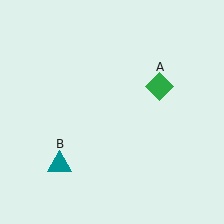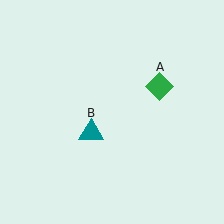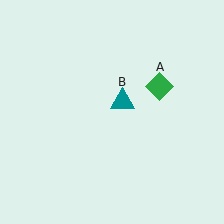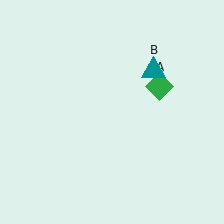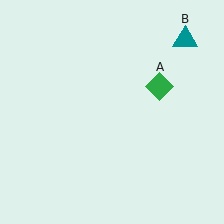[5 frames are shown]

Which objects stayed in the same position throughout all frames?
Green diamond (object A) remained stationary.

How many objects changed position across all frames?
1 object changed position: teal triangle (object B).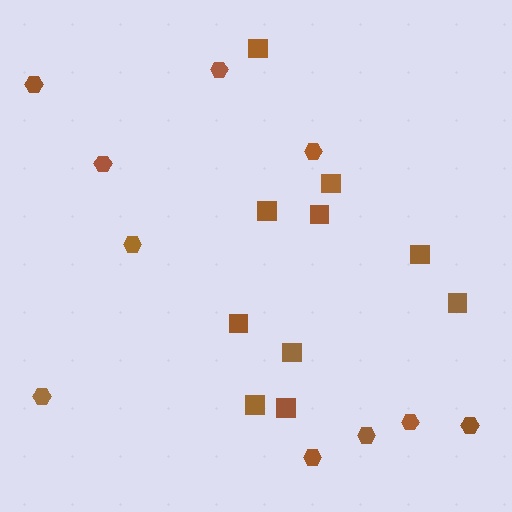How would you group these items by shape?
There are 2 groups: one group of hexagons (10) and one group of squares (10).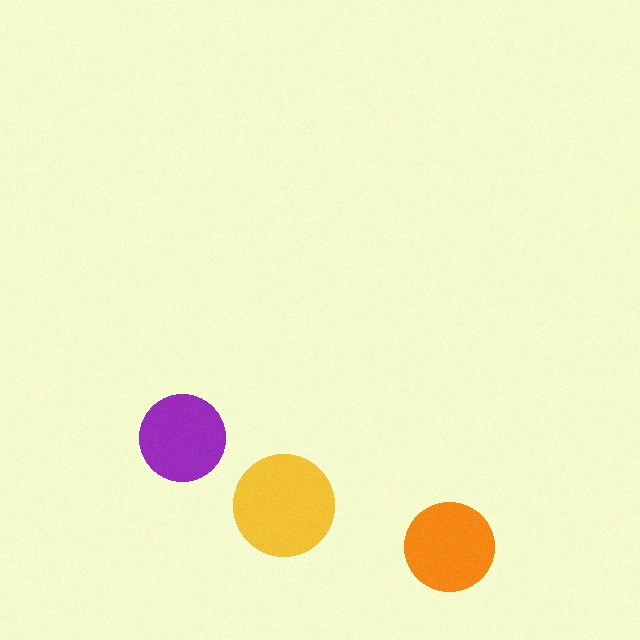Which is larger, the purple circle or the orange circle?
The orange one.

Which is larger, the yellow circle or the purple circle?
The yellow one.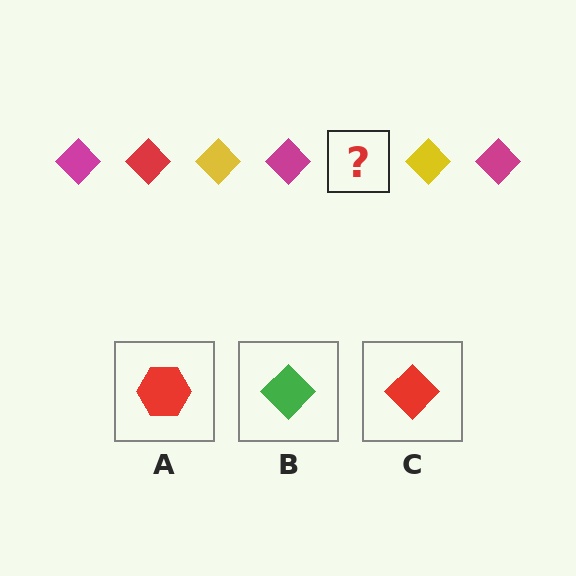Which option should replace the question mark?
Option C.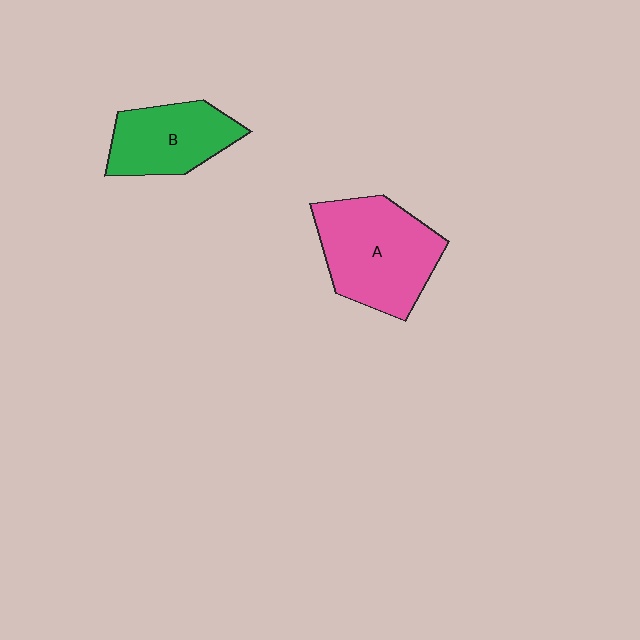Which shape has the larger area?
Shape A (pink).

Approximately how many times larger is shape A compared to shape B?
Approximately 1.4 times.